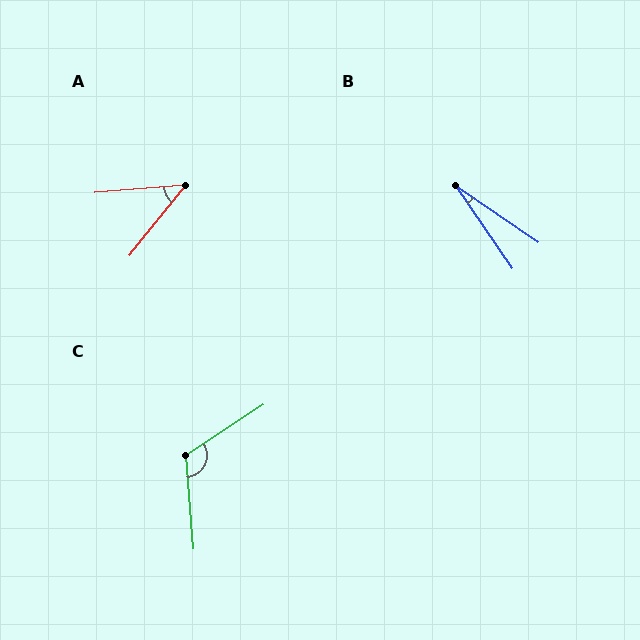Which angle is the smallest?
B, at approximately 21 degrees.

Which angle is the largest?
C, at approximately 119 degrees.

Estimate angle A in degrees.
Approximately 46 degrees.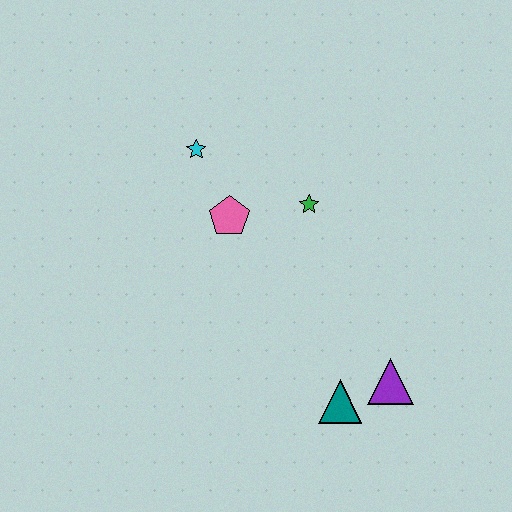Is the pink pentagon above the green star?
No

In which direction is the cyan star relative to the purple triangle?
The cyan star is above the purple triangle.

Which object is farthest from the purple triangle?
The cyan star is farthest from the purple triangle.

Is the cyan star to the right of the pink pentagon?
No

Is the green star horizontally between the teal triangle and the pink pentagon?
Yes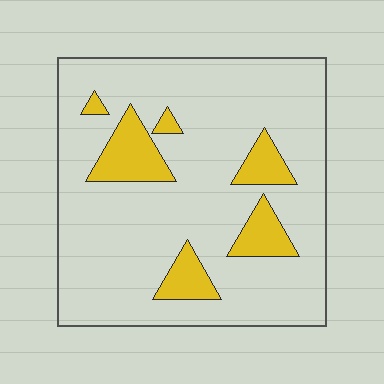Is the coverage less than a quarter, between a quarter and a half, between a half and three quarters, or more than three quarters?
Less than a quarter.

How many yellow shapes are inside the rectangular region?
6.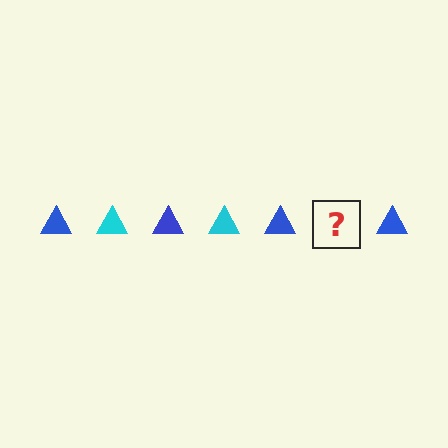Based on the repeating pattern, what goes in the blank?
The blank should be a cyan triangle.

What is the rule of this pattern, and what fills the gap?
The rule is that the pattern cycles through blue, cyan triangles. The gap should be filled with a cyan triangle.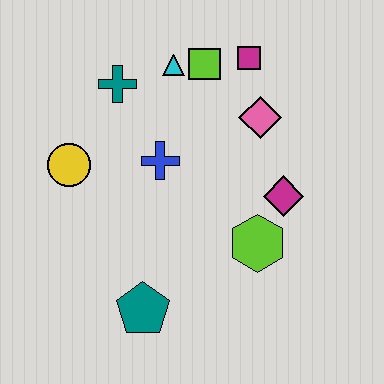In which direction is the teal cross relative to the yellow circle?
The teal cross is above the yellow circle.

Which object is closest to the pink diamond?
The magenta square is closest to the pink diamond.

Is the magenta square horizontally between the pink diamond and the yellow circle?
Yes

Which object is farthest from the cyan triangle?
The teal pentagon is farthest from the cyan triangle.